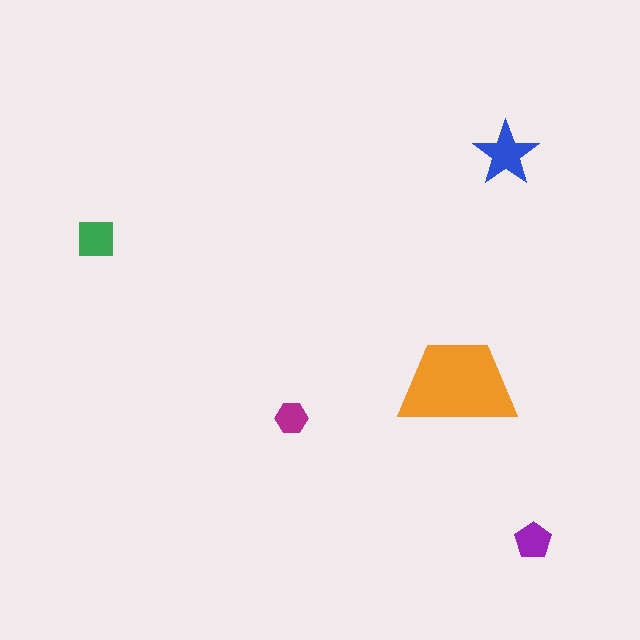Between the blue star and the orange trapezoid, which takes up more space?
The orange trapezoid.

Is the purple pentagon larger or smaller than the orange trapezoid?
Smaller.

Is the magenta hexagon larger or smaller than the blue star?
Smaller.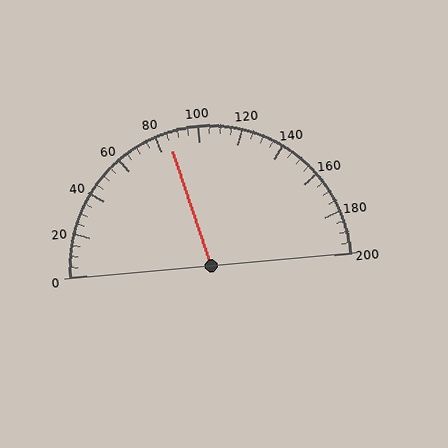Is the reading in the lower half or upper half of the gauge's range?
The reading is in the lower half of the range (0 to 200).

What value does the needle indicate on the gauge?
The needle indicates approximately 85.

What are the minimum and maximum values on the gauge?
The gauge ranges from 0 to 200.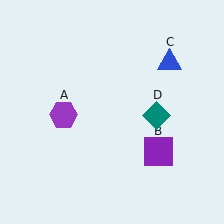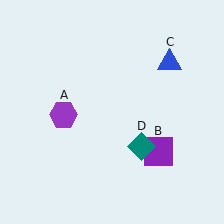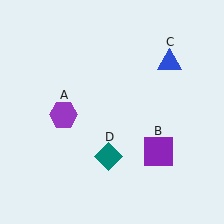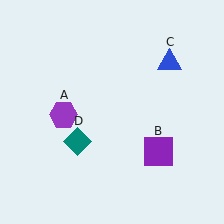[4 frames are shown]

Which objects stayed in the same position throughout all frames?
Purple hexagon (object A) and purple square (object B) and blue triangle (object C) remained stationary.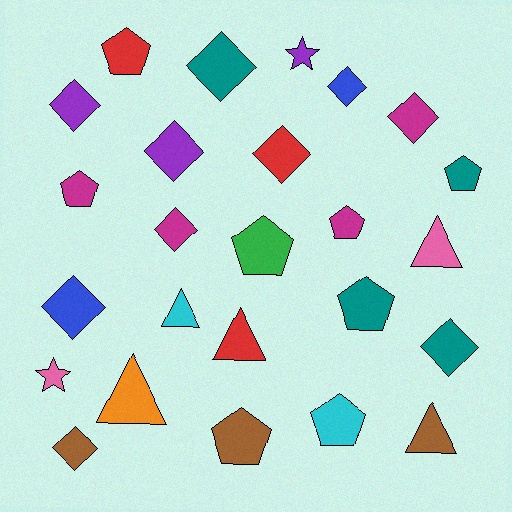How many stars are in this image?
There are 2 stars.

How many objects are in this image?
There are 25 objects.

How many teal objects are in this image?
There are 4 teal objects.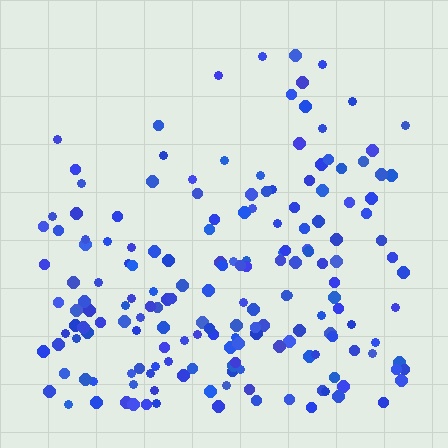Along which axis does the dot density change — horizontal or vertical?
Vertical.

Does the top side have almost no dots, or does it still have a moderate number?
Still a moderate number, just noticeably fewer than the bottom.